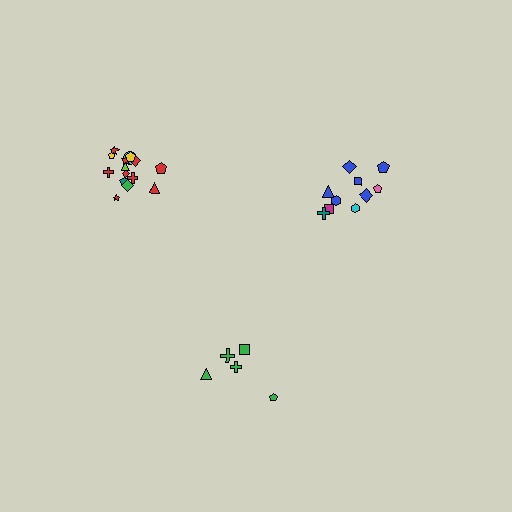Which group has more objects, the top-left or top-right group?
The top-left group.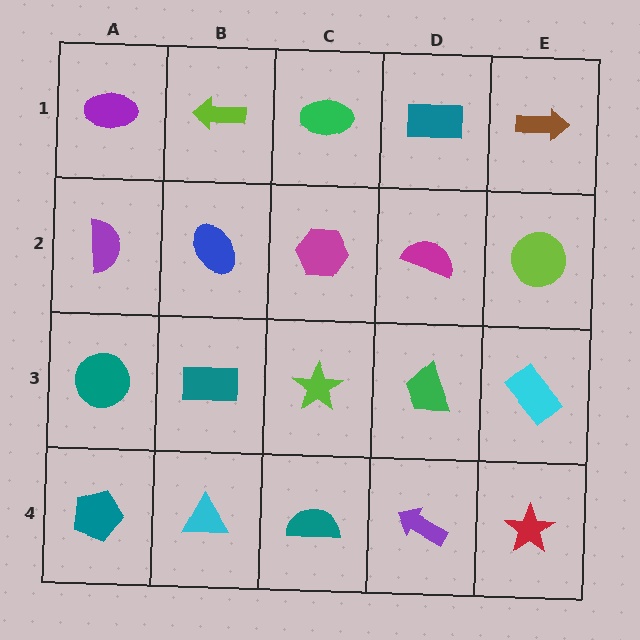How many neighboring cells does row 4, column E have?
2.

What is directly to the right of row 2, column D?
A lime circle.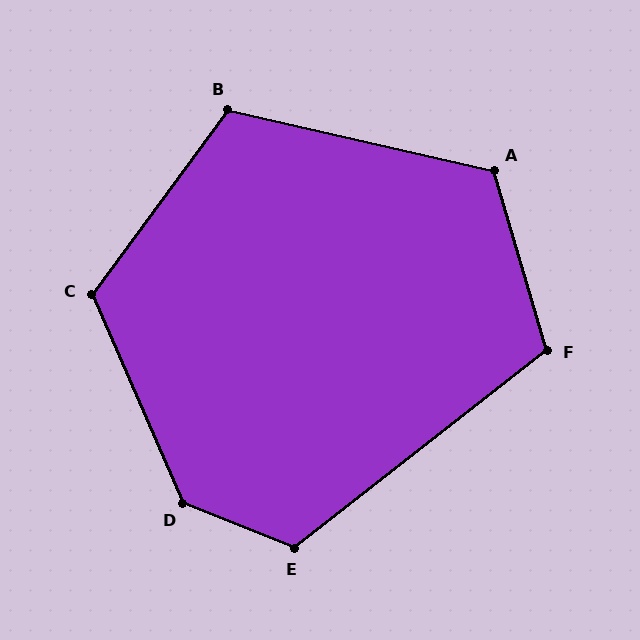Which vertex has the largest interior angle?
D, at approximately 135 degrees.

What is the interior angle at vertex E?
Approximately 120 degrees (obtuse).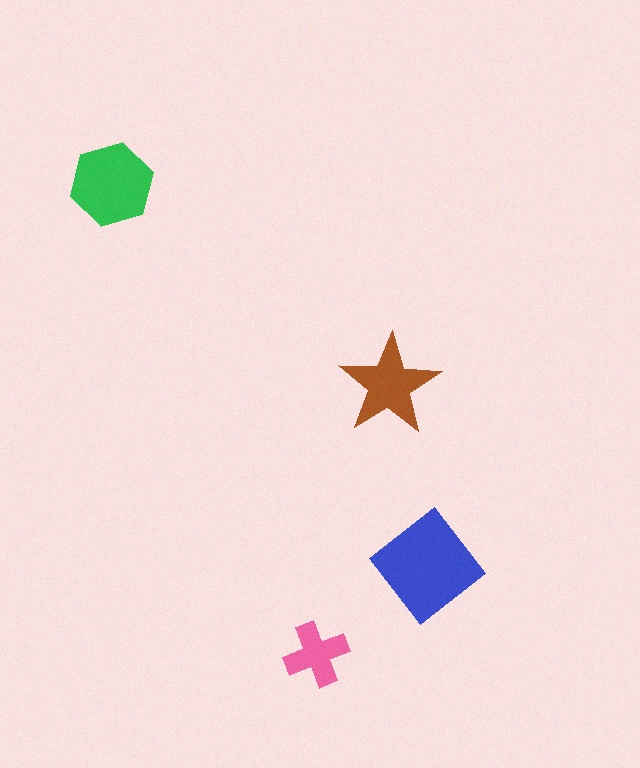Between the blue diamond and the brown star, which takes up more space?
The blue diamond.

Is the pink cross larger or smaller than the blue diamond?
Smaller.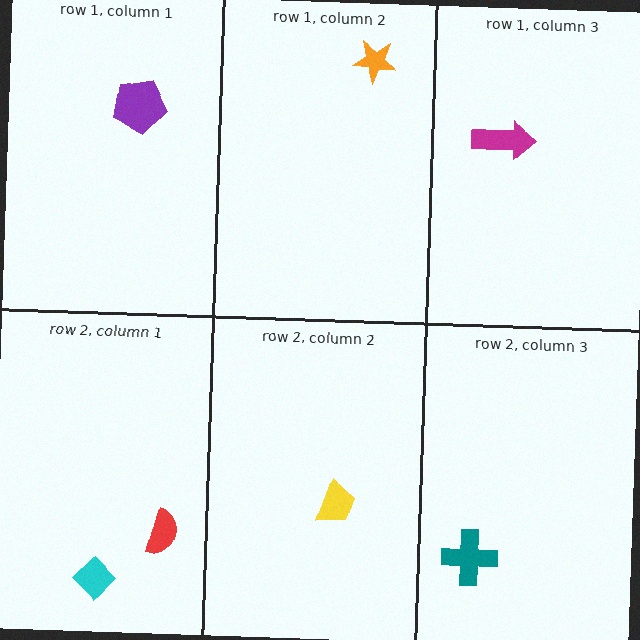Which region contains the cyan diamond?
The row 2, column 1 region.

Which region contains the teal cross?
The row 2, column 3 region.